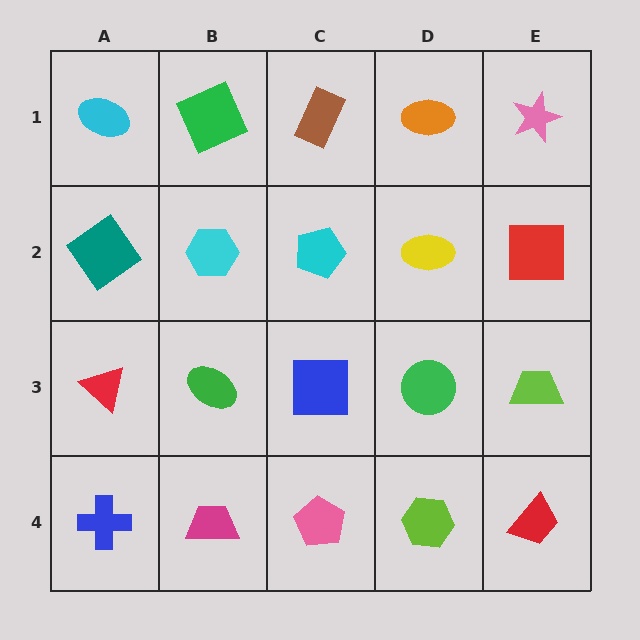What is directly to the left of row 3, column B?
A red triangle.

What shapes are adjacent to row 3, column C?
A cyan pentagon (row 2, column C), a pink pentagon (row 4, column C), a green ellipse (row 3, column B), a green circle (row 3, column D).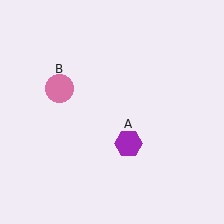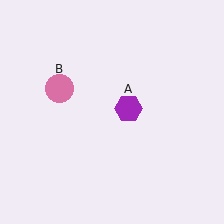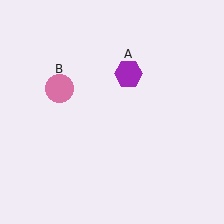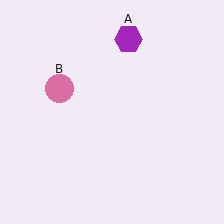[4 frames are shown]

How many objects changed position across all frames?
1 object changed position: purple hexagon (object A).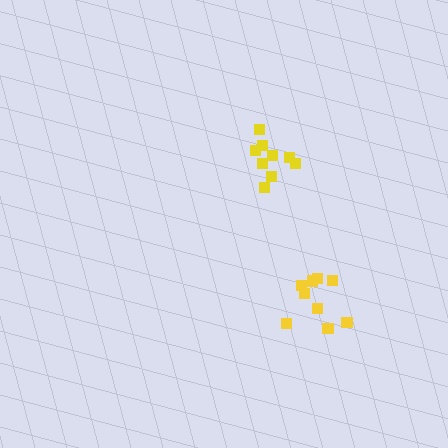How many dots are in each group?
Group 1: 9 dots, Group 2: 9 dots (18 total).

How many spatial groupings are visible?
There are 2 spatial groupings.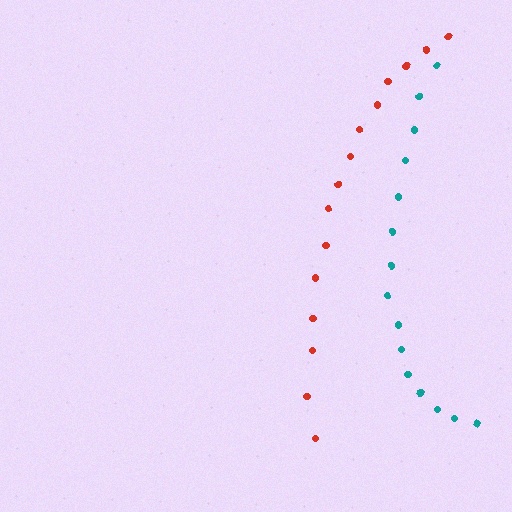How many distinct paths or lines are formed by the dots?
There are 2 distinct paths.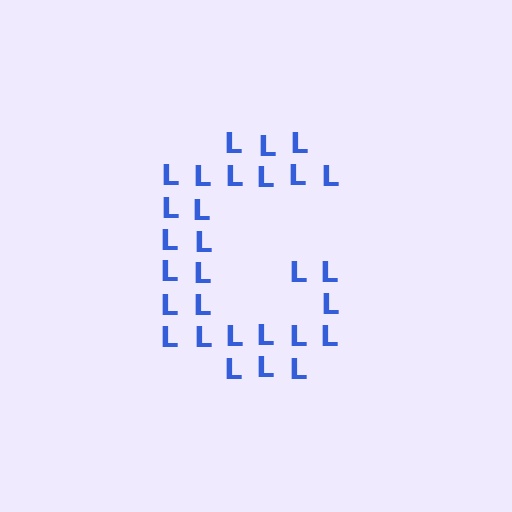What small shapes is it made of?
It is made of small letter L's.